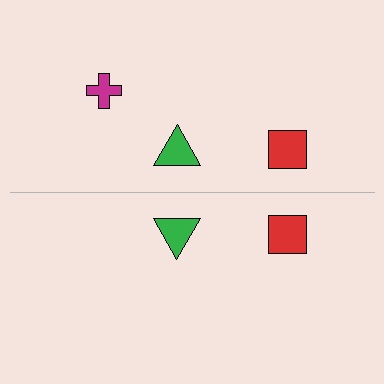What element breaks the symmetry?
A magenta cross is missing from the bottom side.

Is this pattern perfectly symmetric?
No, the pattern is not perfectly symmetric. A magenta cross is missing from the bottom side.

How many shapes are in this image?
There are 5 shapes in this image.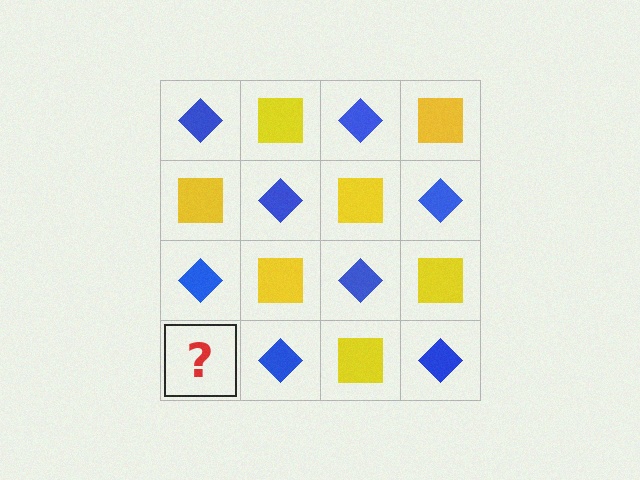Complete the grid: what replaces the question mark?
The question mark should be replaced with a yellow square.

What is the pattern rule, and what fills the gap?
The rule is that it alternates blue diamond and yellow square in a checkerboard pattern. The gap should be filled with a yellow square.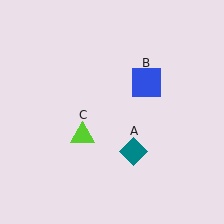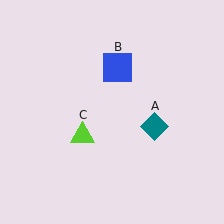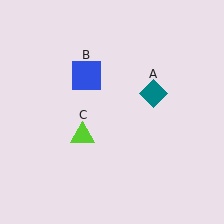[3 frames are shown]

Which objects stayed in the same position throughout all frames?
Lime triangle (object C) remained stationary.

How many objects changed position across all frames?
2 objects changed position: teal diamond (object A), blue square (object B).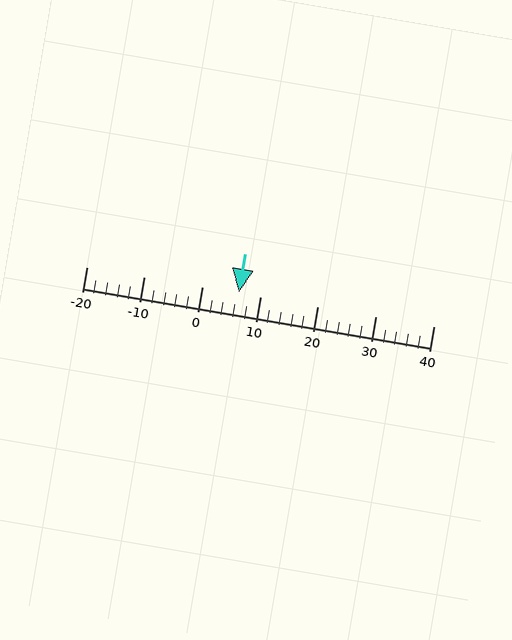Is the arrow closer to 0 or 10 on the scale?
The arrow is closer to 10.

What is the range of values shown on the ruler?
The ruler shows values from -20 to 40.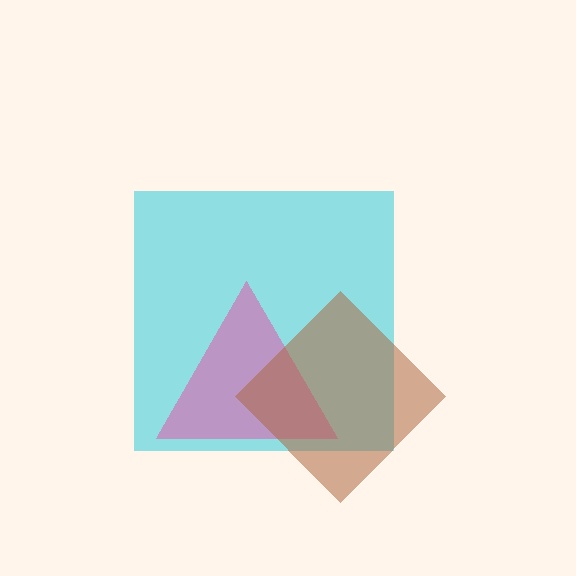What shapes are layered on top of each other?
The layered shapes are: a cyan square, a pink triangle, a brown diamond.